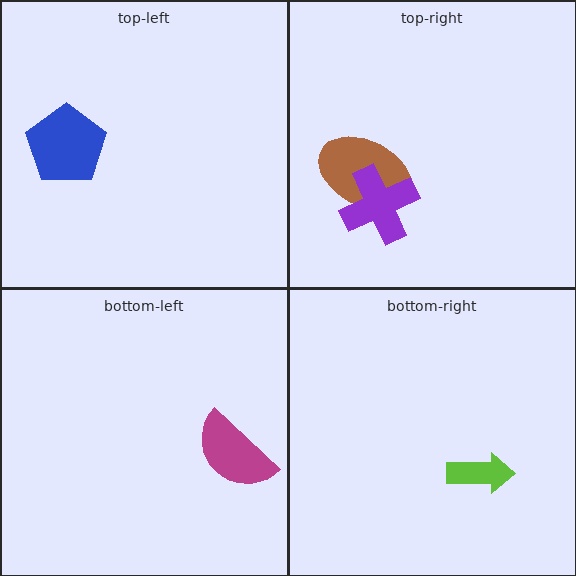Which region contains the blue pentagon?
The top-left region.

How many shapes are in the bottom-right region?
1.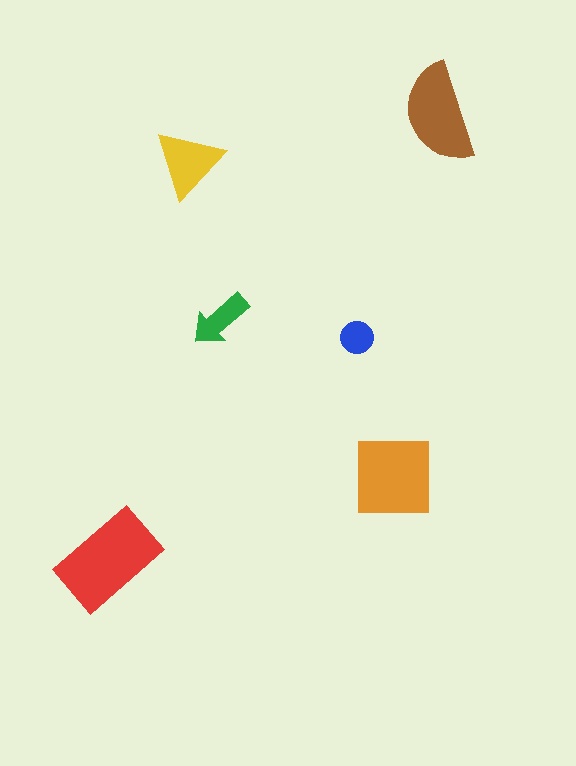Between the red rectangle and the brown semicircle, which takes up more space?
The red rectangle.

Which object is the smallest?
The blue circle.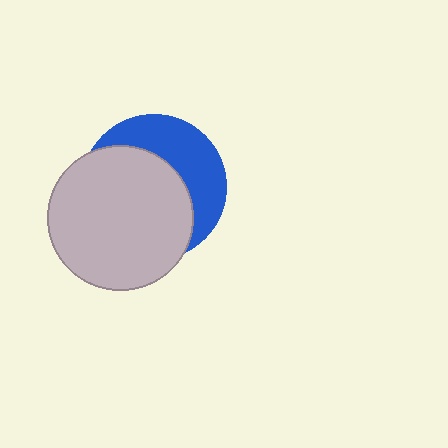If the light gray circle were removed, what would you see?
You would see the complete blue circle.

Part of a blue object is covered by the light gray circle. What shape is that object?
It is a circle.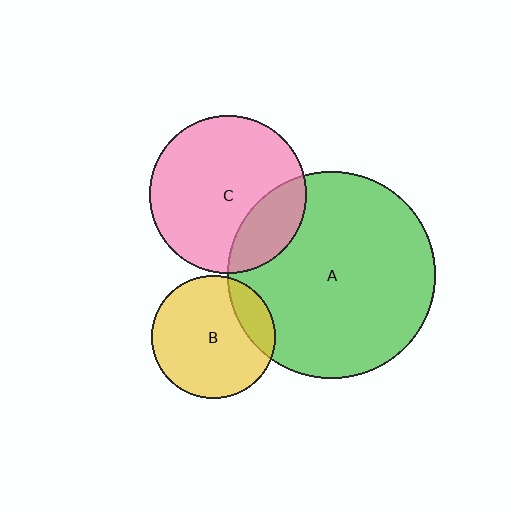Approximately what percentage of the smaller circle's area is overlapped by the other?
Approximately 15%.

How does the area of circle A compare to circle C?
Approximately 1.7 times.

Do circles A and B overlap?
Yes.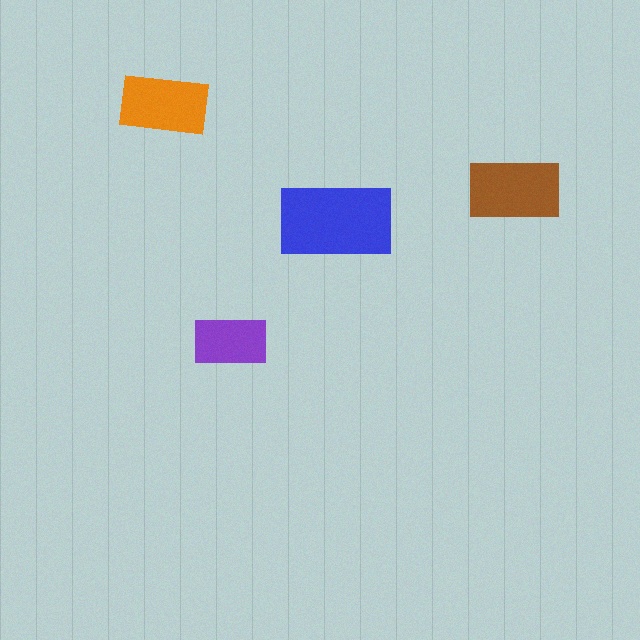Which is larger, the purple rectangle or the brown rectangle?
The brown one.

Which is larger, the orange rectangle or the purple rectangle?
The orange one.